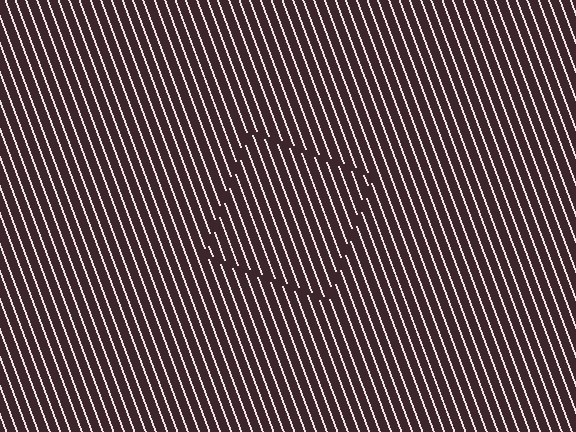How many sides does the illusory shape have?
4 sides — the line-ends trace a square.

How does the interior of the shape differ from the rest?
The interior of the shape contains the same grating, shifted by half a period — the contour is defined by the phase discontinuity where line-ends from the inner and outer gratings abut.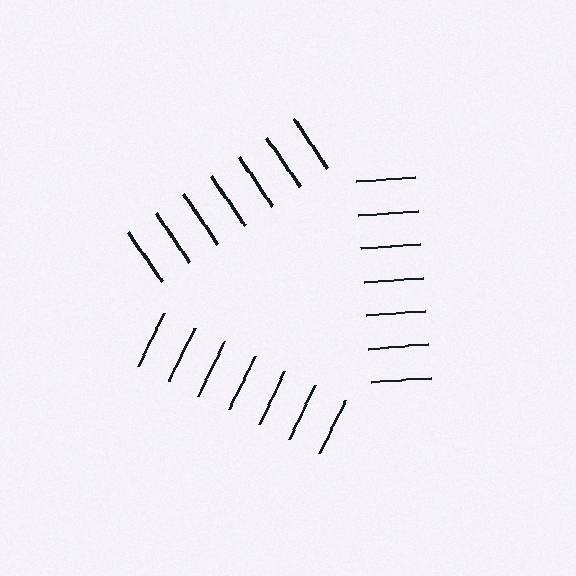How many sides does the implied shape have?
3 sides — the line-ends trace a triangle.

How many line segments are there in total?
21 — 7 along each of the 3 edges.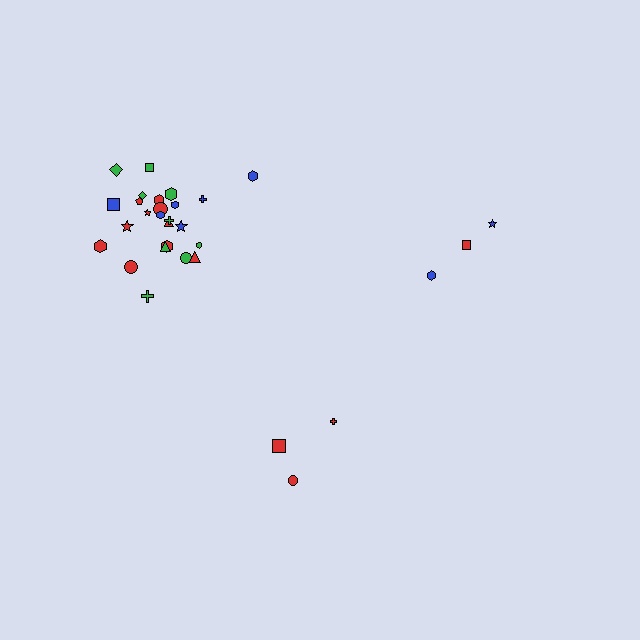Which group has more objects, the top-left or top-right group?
The top-left group.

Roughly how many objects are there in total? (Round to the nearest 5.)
Roughly 30 objects in total.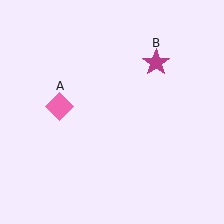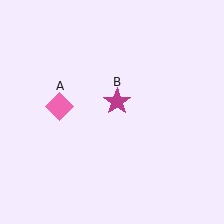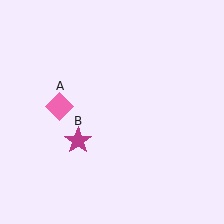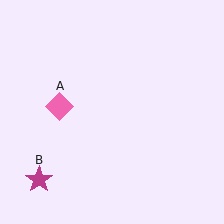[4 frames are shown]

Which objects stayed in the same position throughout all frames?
Pink diamond (object A) remained stationary.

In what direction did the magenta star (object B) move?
The magenta star (object B) moved down and to the left.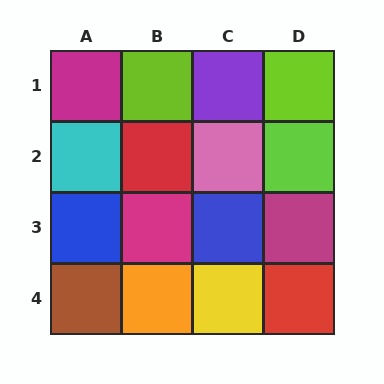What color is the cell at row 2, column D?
Lime.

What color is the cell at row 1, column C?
Purple.